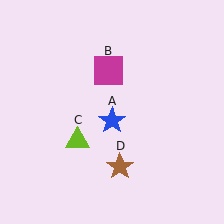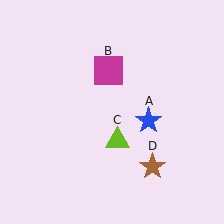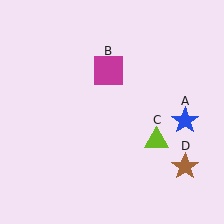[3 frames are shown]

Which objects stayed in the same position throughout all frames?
Magenta square (object B) remained stationary.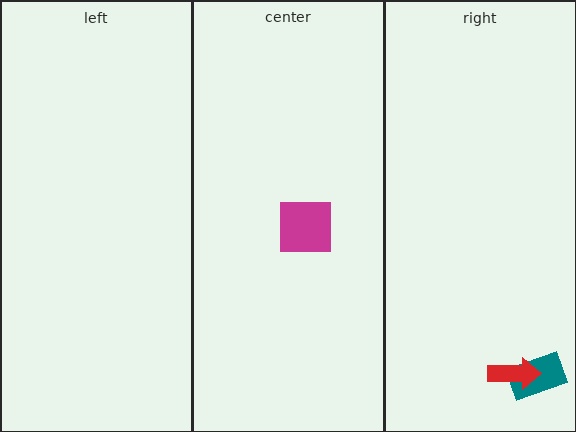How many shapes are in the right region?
2.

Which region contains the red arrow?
The right region.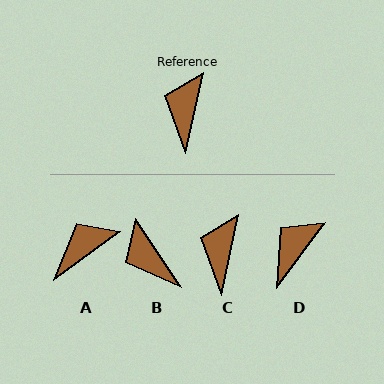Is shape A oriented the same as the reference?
No, it is off by about 41 degrees.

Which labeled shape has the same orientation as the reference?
C.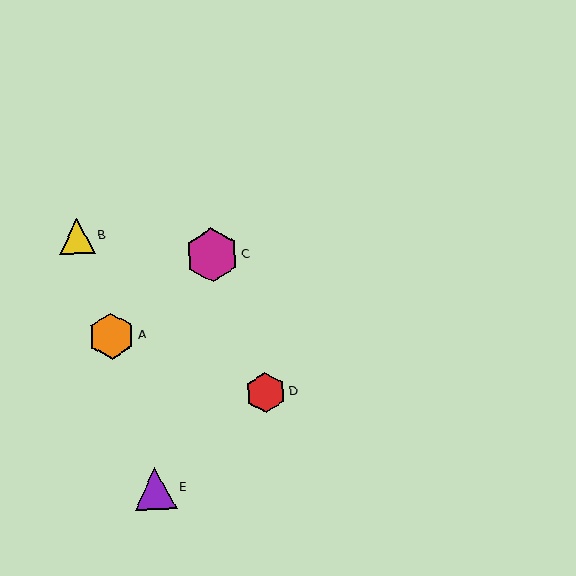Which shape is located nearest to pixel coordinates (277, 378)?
The red hexagon (labeled D) at (265, 393) is nearest to that location.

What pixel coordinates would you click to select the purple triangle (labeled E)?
Click at (155, 488) to select the purple triangle E.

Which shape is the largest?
The magenta hexagon (labeled C) is the largest.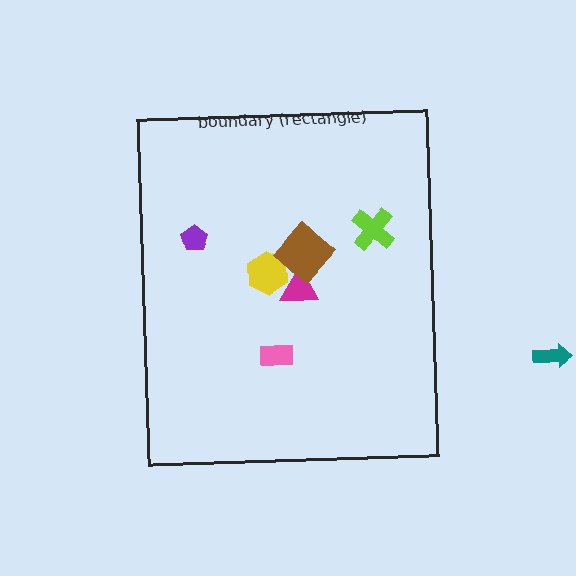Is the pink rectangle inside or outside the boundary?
Inside.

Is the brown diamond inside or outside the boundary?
Inside.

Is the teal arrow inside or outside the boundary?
Outside.